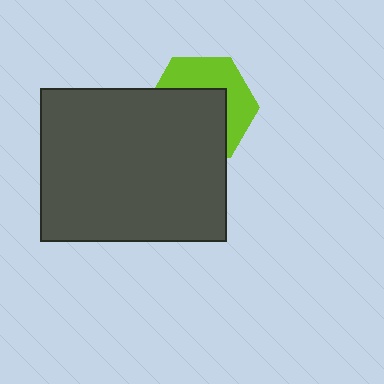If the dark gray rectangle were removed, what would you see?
You would see the complete lime hexagon.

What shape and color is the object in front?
The object in front is a dark gray rectangle.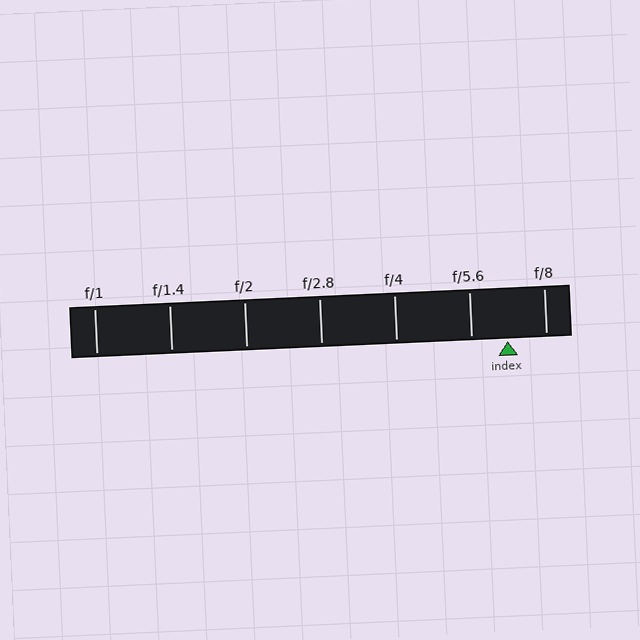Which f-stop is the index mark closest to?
The index mark is closest to f/5.6.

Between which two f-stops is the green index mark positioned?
The index mark is between f/5.6 and f/8.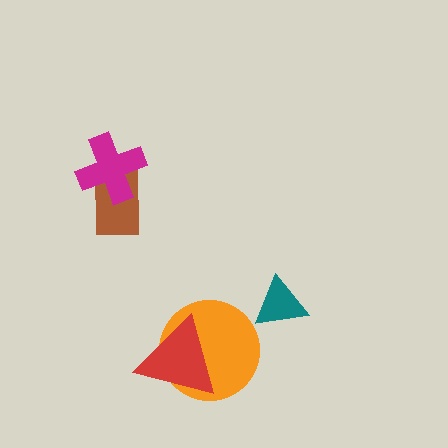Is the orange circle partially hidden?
Yes, it is partially covered by another shape.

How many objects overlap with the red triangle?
1 object overlaps with the red triangle.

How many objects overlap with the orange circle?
1 object overlaps with the orange circle.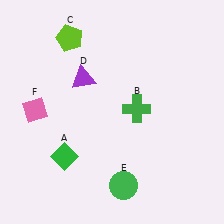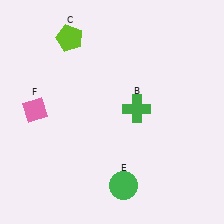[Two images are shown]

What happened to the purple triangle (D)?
The purple triangle (D) was removed in Image 2. It was in the top-left area of Image 1.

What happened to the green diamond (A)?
The green diamond (A) was removed in Image 2. It was in the bottom-left area of Image 1.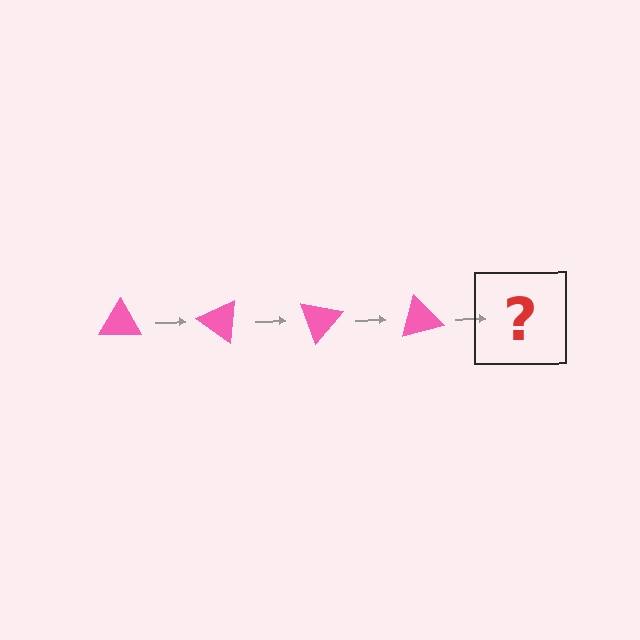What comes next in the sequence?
The next element should be a pink triangle rotated 140 degrees.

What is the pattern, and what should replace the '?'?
The pattern is that the triangle rotates 35 degrees each step. The '?' should be a pink triangle rotated 140 degrees.